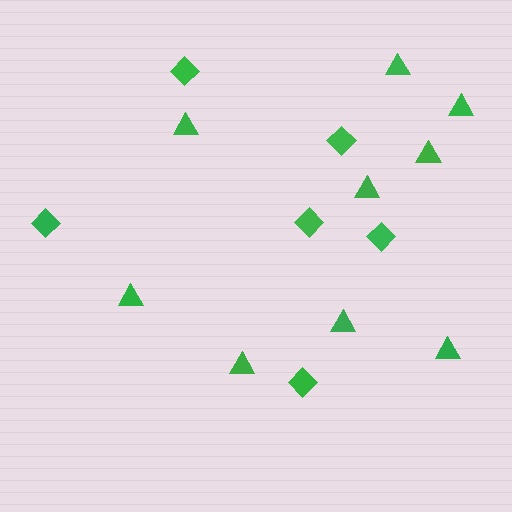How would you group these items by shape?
There are 2 groups: one group of diamonds (6) and one group of triangles (9).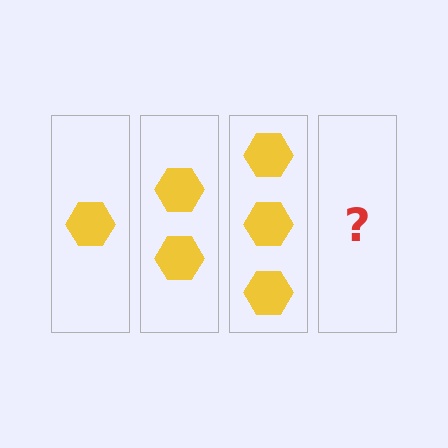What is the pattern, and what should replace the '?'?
The pattern is that each step adds one more hexagon. The '?' should be 4 hexagons.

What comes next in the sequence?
The next element should be 4 hexagons.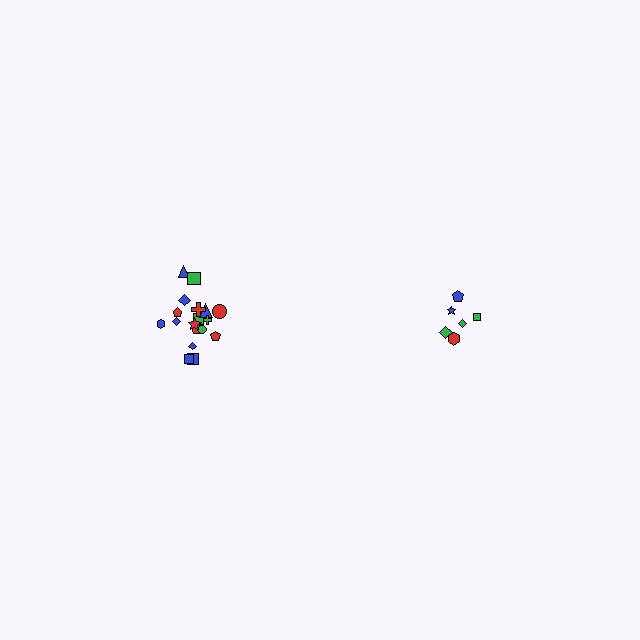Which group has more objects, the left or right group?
The left group.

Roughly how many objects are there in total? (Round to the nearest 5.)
Roughly 25 objects in total.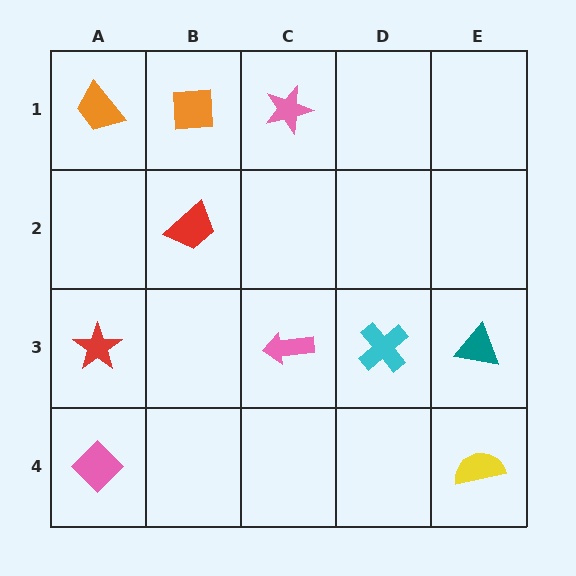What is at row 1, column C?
A pink star.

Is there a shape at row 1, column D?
No, that cell is empty.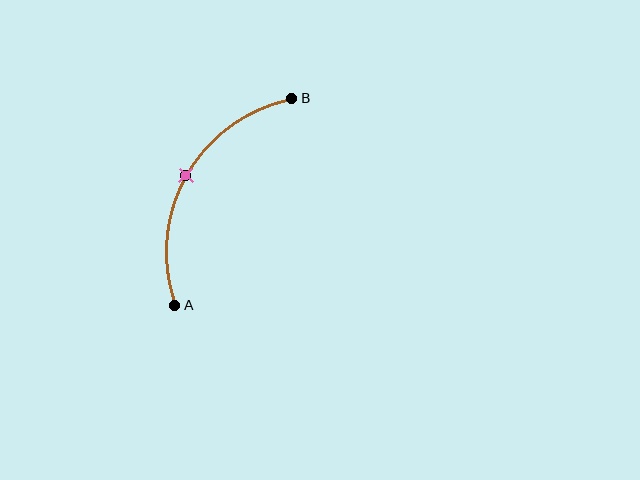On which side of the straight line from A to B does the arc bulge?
The arc bulges to the left of the straight line connecting A and B.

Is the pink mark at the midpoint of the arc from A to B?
Yes. The pink mark lies on the arc at equal arc-length from both A and B — it is the arc midpoint.